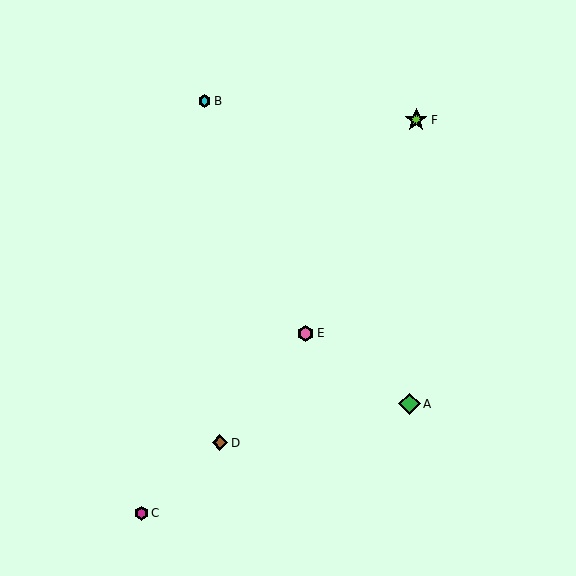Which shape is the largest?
The lime star (labeled F) is the largest.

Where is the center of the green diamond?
The center of the green diamond is at (410, 404).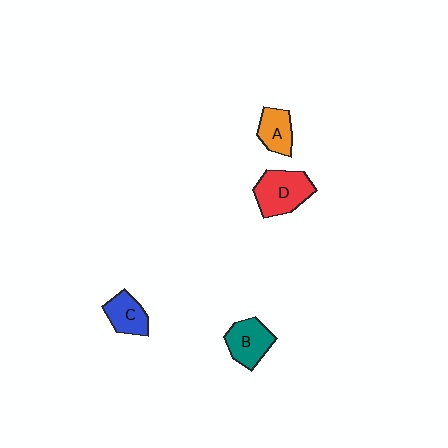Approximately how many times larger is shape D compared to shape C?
Approximately 1.5 times.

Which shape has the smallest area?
Shape A (orange).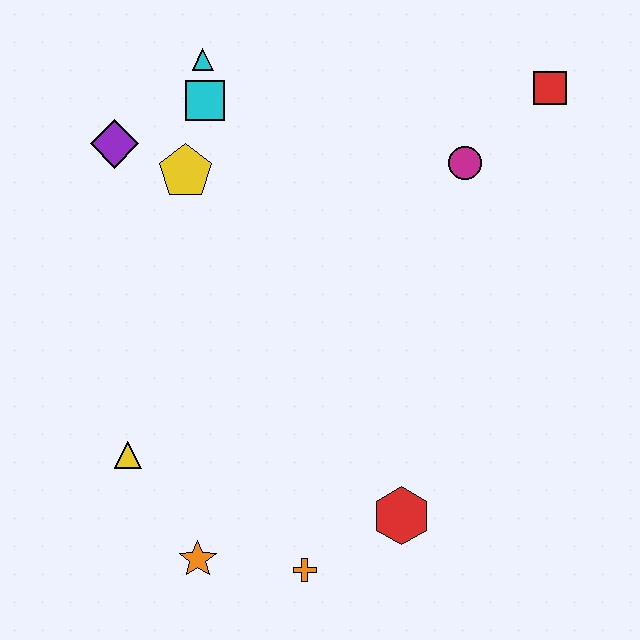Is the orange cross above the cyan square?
No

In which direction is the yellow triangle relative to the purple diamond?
The yellow triangle is below the purple diamond.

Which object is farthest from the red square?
The orange star is farthest from the red square.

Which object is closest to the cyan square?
The cyan triangle is closest to the cyan square.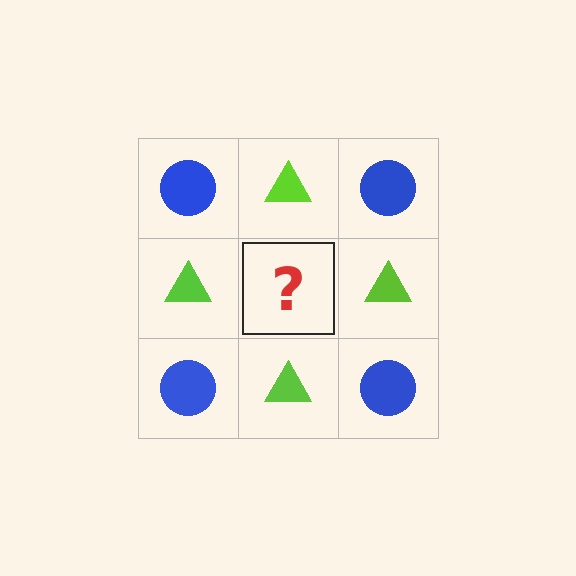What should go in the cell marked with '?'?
The missing cell should contain a blue circle.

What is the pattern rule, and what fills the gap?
The rule is that it alternates blue circle and lime triangle in a checkerboard pattern. The gap should be filled with a blue circle.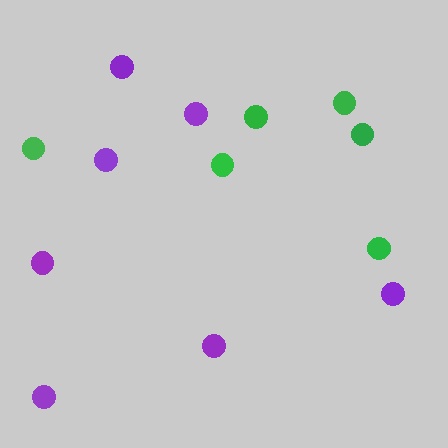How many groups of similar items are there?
There are 2 groups: one group of green circles (6) and one group of purple circles (7).